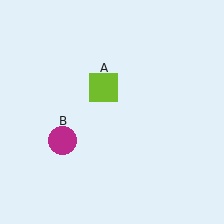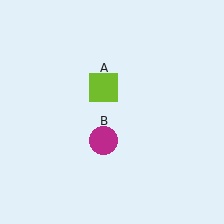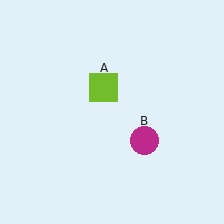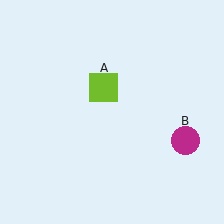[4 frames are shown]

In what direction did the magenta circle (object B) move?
The magenta circle (object B) moved right.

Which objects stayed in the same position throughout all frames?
Lime square (object A) remained stationary.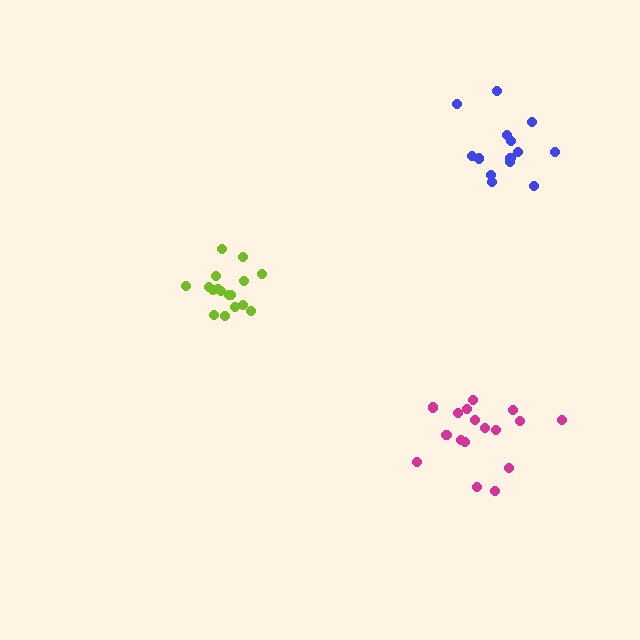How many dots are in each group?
Group 1: 15 dots, Group 2: 18 dots, Group 3: 17 dots (50 total).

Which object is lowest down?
The magenta cluster is bottommost.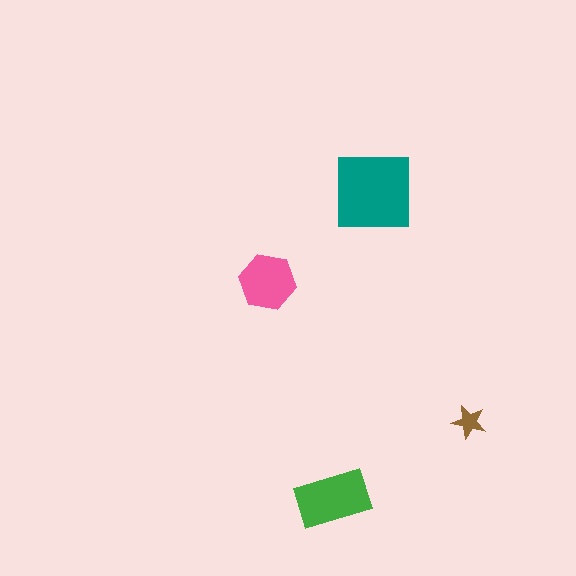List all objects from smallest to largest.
The brown star, the pink hexagon, the green rectangle, the teal square.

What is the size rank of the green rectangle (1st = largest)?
2nd.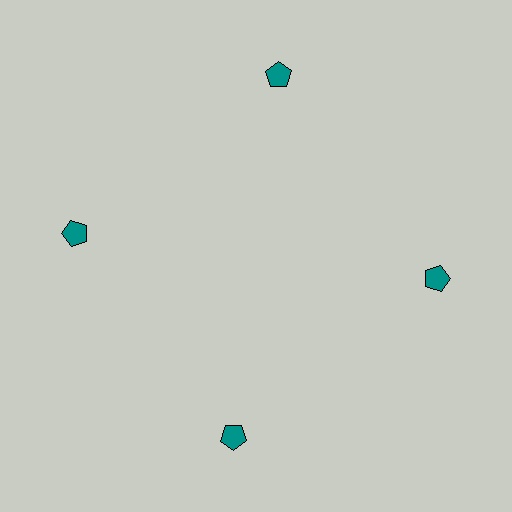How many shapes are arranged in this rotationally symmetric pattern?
There are 4 shapes, arranged in 4 groups of 1.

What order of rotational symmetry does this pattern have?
This pattern has 4-fold rotational symmetry.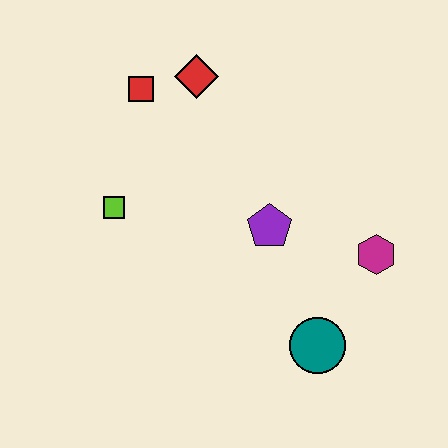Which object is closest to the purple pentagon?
The magenta hexagon is closest to the purple pentagon.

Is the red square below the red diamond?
Yes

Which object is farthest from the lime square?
The magenta hexagon is farthest from the lime square.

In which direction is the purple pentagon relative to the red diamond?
The purple pentagon is below the red diamond.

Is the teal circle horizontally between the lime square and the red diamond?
No